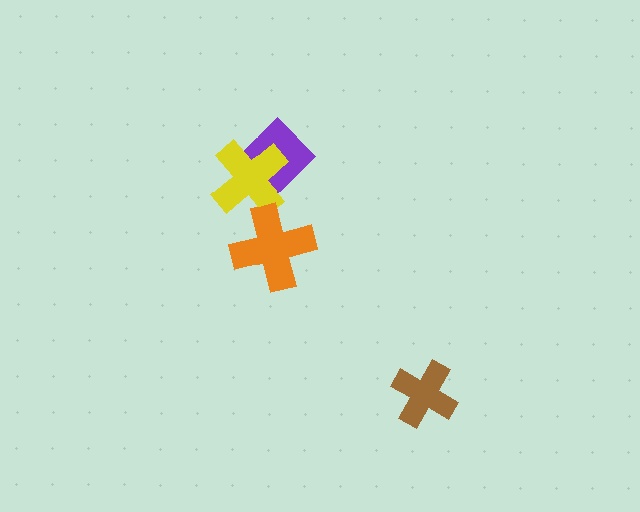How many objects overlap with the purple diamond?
1 object overlaps with the purple diamond.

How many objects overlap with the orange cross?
1 object overlaps with the orange cross.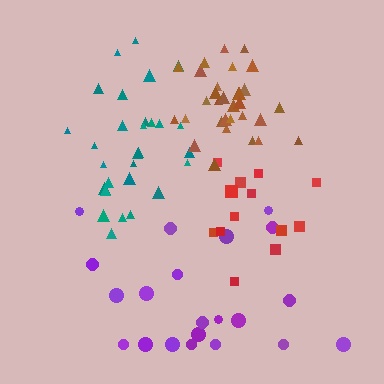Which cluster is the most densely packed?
Brown.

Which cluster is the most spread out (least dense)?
Purple.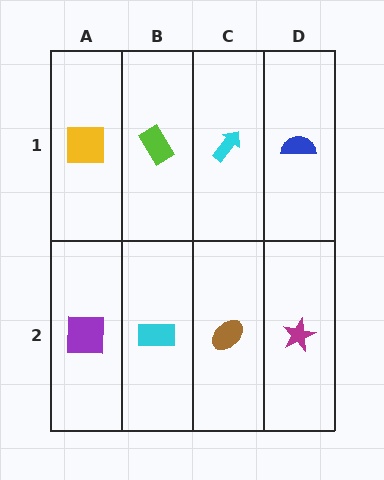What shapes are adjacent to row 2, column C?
A cyan arrow (row 1, column C), a cyan rectangle (row 2, column B), a magenta star (row 2, column D).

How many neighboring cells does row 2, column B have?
3.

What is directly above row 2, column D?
A blue semicircle.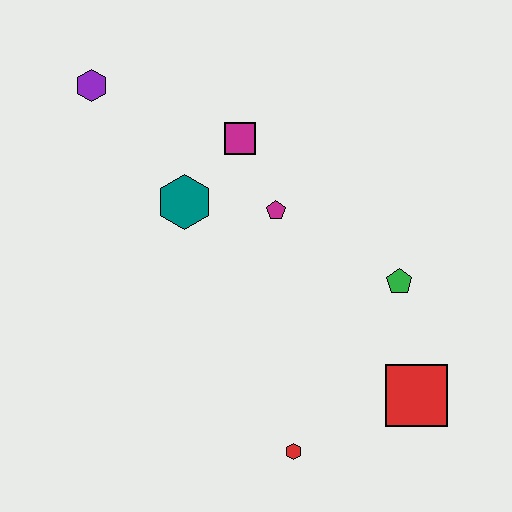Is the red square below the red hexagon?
No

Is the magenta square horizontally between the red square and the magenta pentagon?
No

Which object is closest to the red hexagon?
The red square is closest to the red hexagon.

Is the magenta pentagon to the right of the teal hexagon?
Yes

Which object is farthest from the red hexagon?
The purple hexagon is farthest from the red hexagon.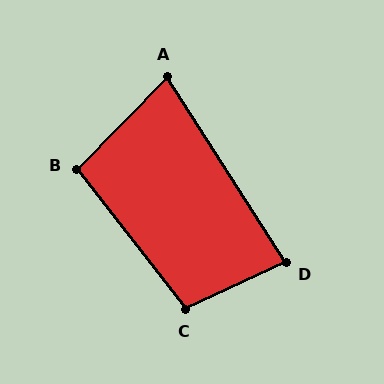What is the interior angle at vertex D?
Approximately 82 degrees (acute).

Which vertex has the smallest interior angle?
A, at approximately 77 degrees.